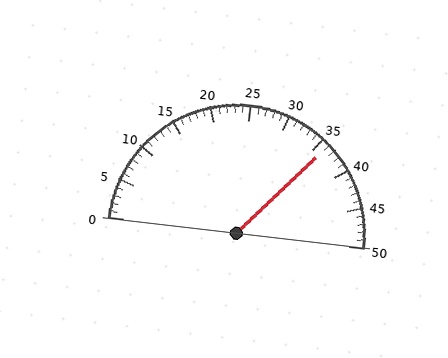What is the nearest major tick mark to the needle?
The nearest major tick mark is 35.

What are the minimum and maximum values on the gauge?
The gauge ranges from 0 to 50.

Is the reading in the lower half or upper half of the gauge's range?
The reading is in the upper half of the range (0 to 50).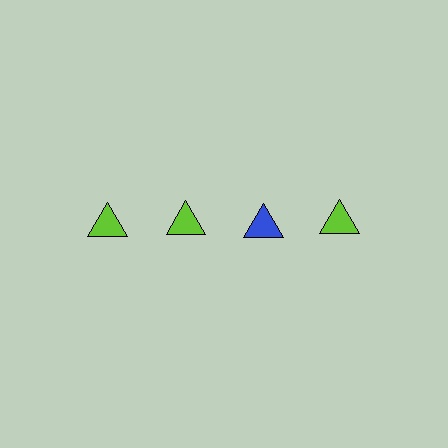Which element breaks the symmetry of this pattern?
The blue triangle in the top row, center column breaks the symmetry. All other shapes are lime triangles.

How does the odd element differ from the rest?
It has a different color: blue instead of lime.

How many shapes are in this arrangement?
There are 4 shapes arranged in a grid pattern.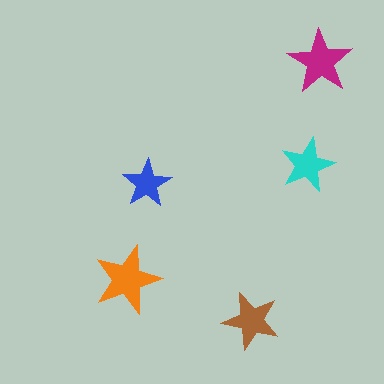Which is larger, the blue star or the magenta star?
The magenta one.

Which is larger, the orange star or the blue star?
The orange one.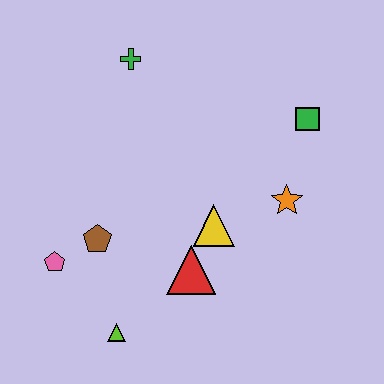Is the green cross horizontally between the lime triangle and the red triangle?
Yes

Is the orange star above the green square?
No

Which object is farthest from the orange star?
The pink pentagon is farthest from the orange star.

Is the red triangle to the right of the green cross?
Yes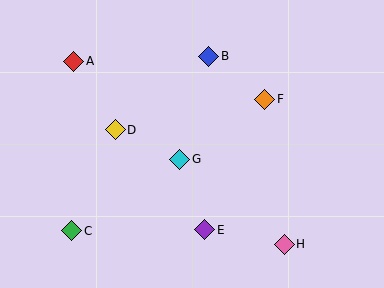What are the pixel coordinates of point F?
Point F is at (265, 99).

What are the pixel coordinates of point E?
Point E is at (205, 230).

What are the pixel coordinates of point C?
Point C is at (72, 231).